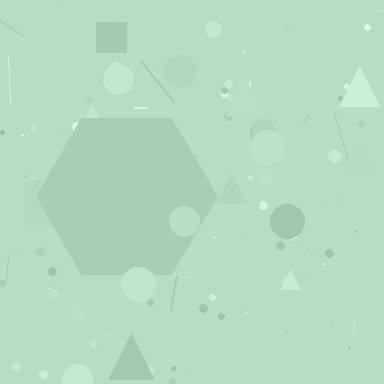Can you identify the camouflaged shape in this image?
The camouflaged shape is a hexagon.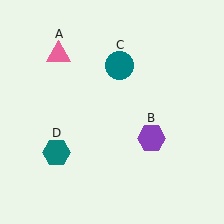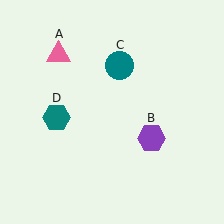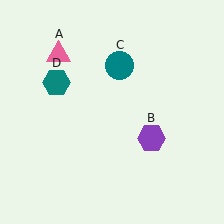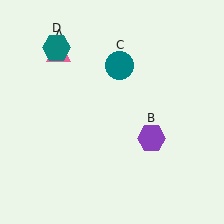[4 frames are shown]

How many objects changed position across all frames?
1 object changed position: teal hexagon (object D).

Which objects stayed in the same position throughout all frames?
Pink triangle (object A) and purple hexagon (object B) and teal circle (object C) remained stationary.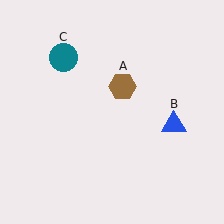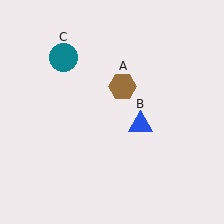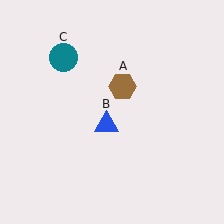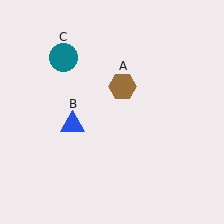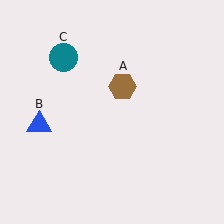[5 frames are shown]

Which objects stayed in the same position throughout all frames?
Brown hexagon (object A) and teal circle (object C) remained stationary.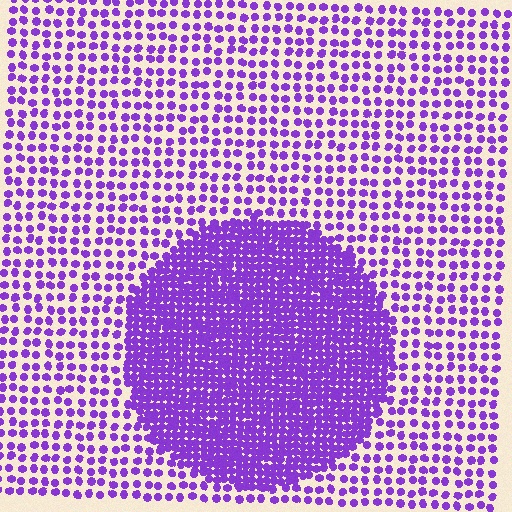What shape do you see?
I see a circle.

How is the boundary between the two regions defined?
The boundary is defined by a change in element density (approximately 2.6x ratio). All elements are the same color, size, and shape.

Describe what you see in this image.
The image contains small purple elements arranged at two different densities. A circle-shaped region is visible where the elements are more densely packed than the surrounding area.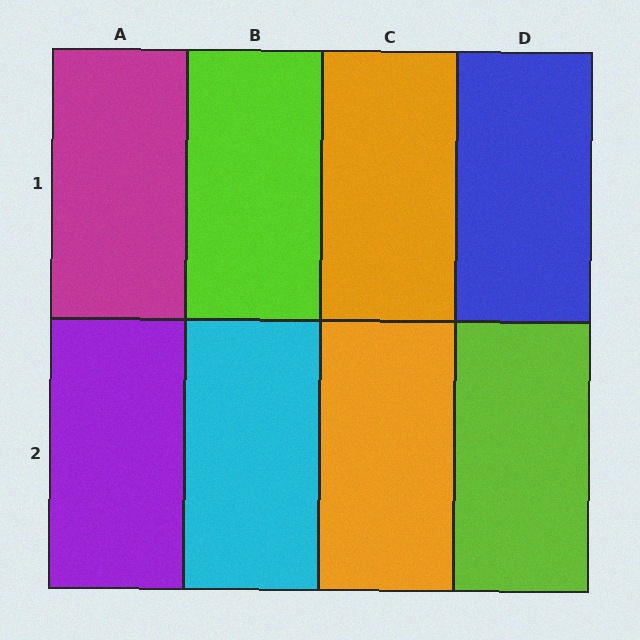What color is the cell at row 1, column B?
Lime.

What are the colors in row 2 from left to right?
Purple, cyan, orange, lime.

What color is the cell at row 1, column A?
Magenta.